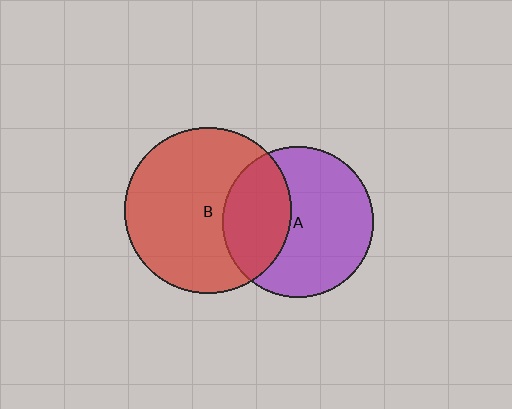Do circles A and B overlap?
Yes.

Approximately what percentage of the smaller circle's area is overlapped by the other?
Approximately 35%.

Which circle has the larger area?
Circle B (red).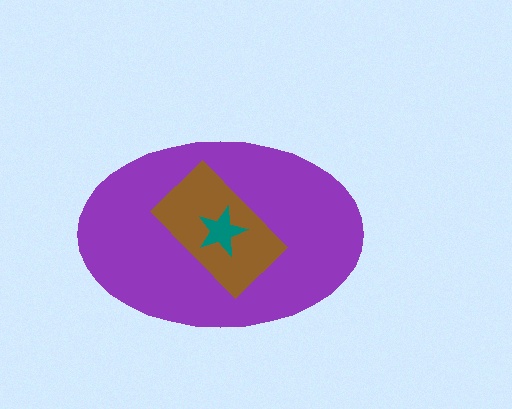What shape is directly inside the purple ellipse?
The brown rectangle.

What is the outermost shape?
The purple ellipse.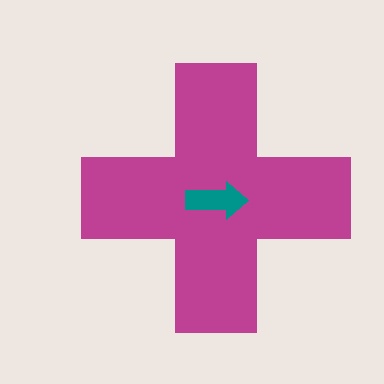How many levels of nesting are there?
2.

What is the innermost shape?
The teal arrow.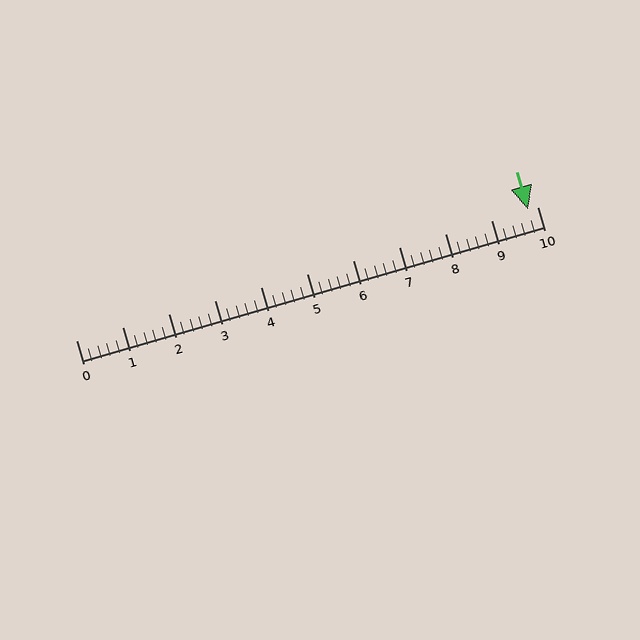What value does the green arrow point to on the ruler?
The green arrow points to approximately 9.8.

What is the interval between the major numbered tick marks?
The major tick marks are spaced 1 units apart.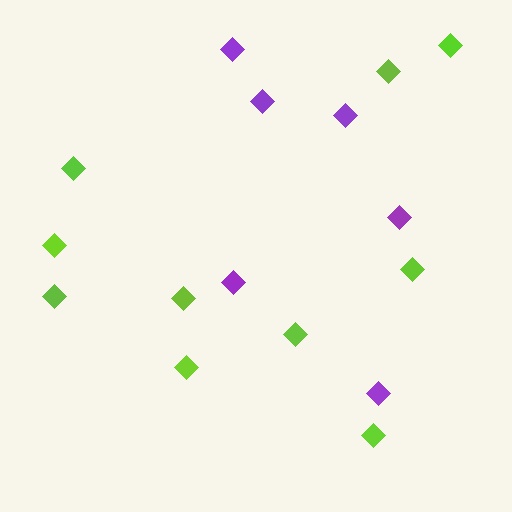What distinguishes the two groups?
There are 2 groups: one group of purple diamonds (6) and one group of lime diamonds (10).